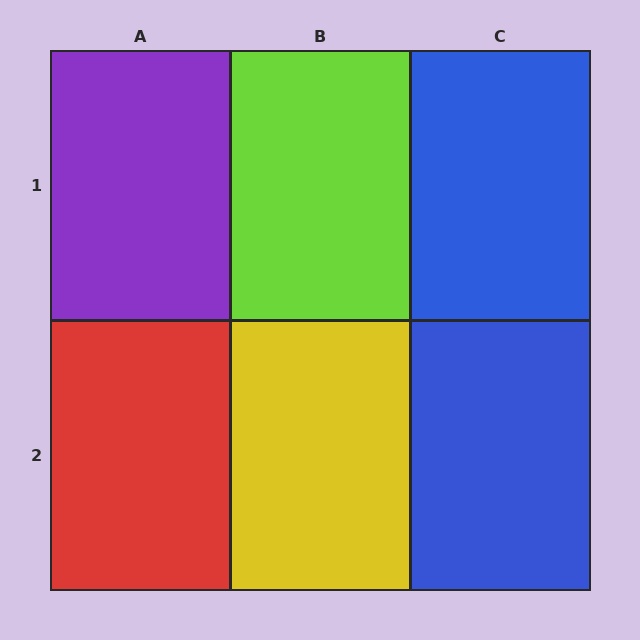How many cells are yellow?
1 cell is yellow.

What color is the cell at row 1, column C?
Blue.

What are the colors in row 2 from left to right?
Red, yellow, blue.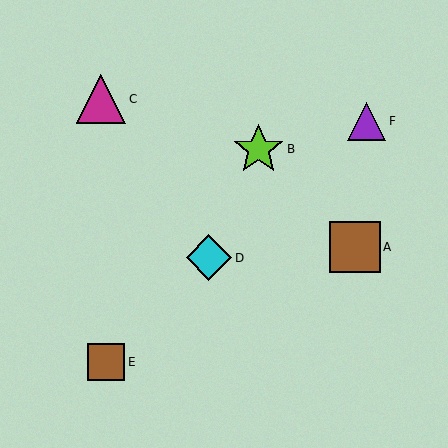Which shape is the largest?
The lime star (labeled B) is the largest.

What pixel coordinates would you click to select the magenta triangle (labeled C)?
Click at (101, 99) to select the magenta triangle C.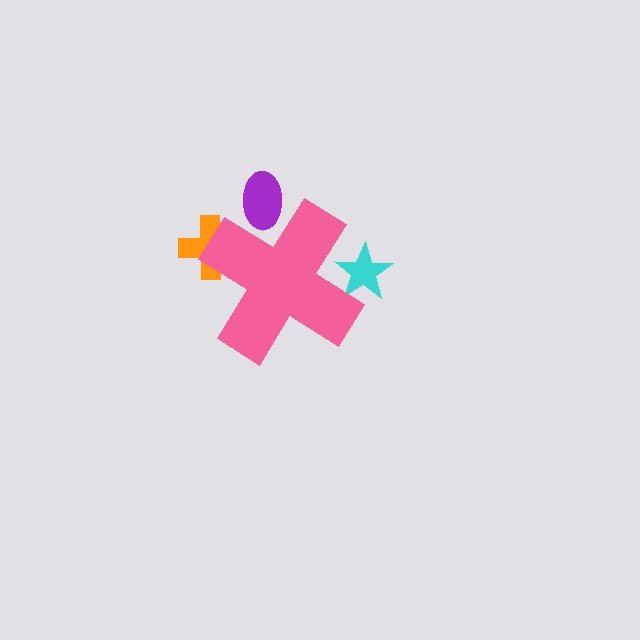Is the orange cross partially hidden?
Yes, the orange cross is partially hidden behind the pink cross.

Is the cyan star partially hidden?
Yes, the cyan star is partially hidden behind the pink cross.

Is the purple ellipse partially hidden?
Yes, the purple ellipse is partially hidden behind the pink cross.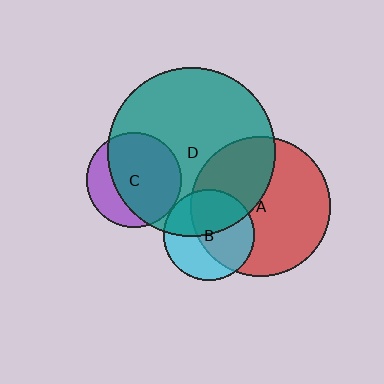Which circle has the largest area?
Circle D (teal).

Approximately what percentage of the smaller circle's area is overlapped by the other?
Approximately 55%.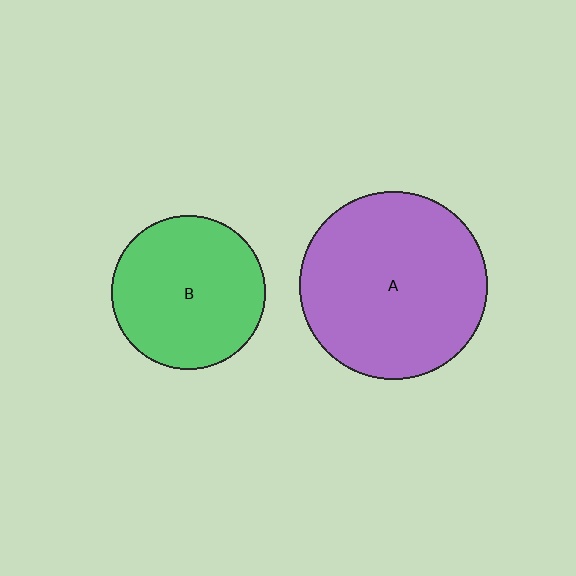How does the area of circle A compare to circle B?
Approximately 1.5 times.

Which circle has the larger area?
Circle A (purple).